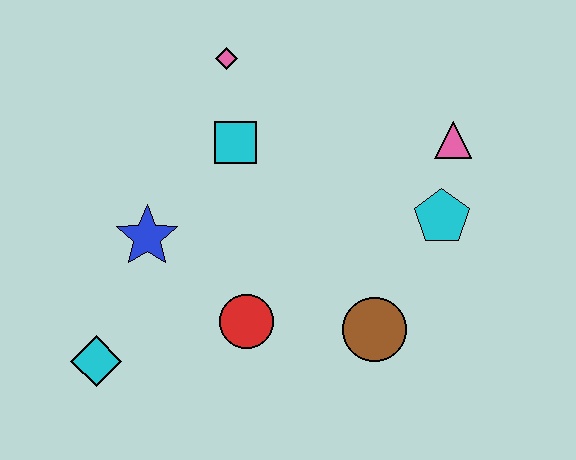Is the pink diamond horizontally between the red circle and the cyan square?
No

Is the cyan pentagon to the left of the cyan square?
No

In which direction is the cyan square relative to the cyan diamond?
The cyan square is above the cyan diamond.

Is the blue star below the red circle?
No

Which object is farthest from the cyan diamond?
The pink triangle is farthest from the cyan diamond.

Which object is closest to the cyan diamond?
The blue star is closest to the cyan diamond.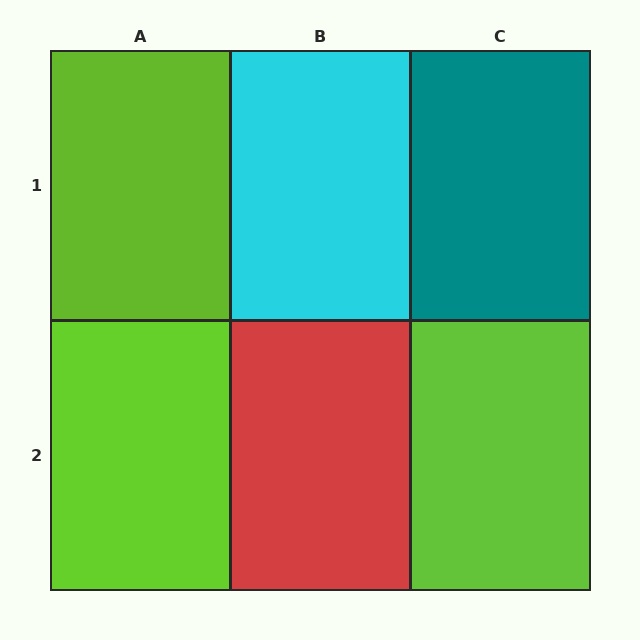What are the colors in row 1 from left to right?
Lime, cyan, teal.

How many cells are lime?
3 cells are lime.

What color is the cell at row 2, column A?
Lime.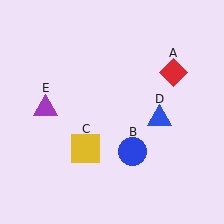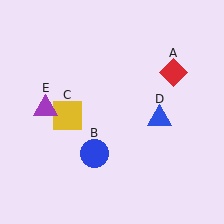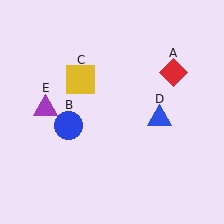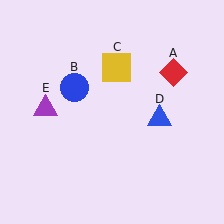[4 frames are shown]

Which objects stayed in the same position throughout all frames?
Red diamond (object A) and blue triangle (object D) and purple triangle (object E) remained stationary.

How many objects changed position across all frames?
2 objects changed position: blue circle (object B), yellow square (object C).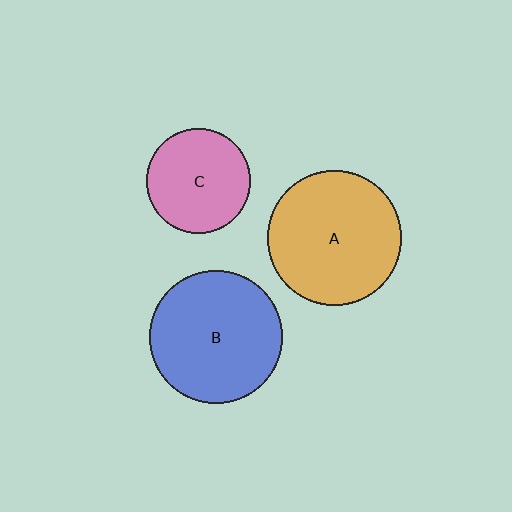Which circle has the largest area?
Circle A (orange).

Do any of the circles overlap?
No, none of the circles overlap.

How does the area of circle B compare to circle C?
Approximately 1.6 times.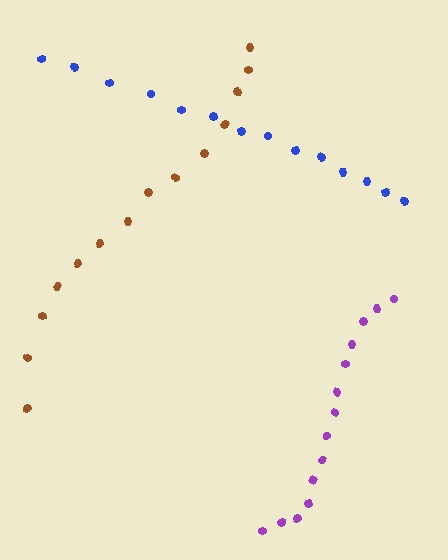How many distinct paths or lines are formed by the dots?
There are 3 distinct paths.